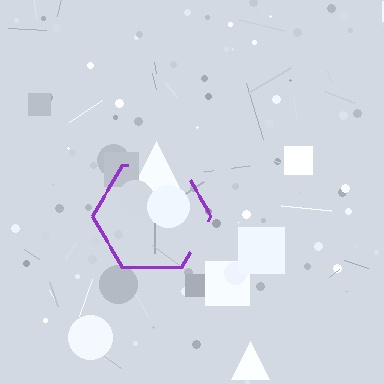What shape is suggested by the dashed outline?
The dashed outline suggests a hexagon.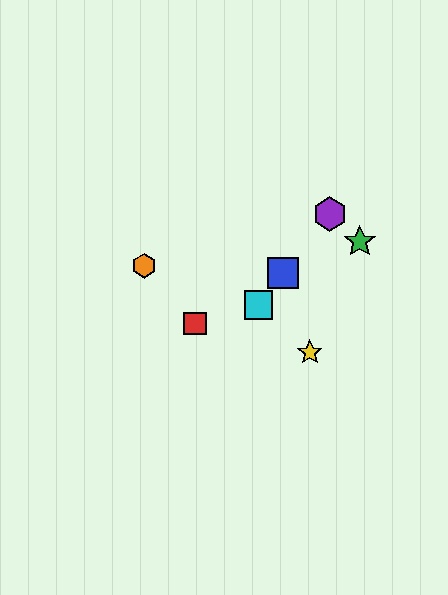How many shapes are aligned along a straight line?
3 shapes (the blue square, the purple hexagon, the cyan square) are aligned along a straight line.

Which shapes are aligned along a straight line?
The blue square, the purple hexagon, the cyan square are aligned along a straight line.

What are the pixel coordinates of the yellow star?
The yellow star is at (310, 353).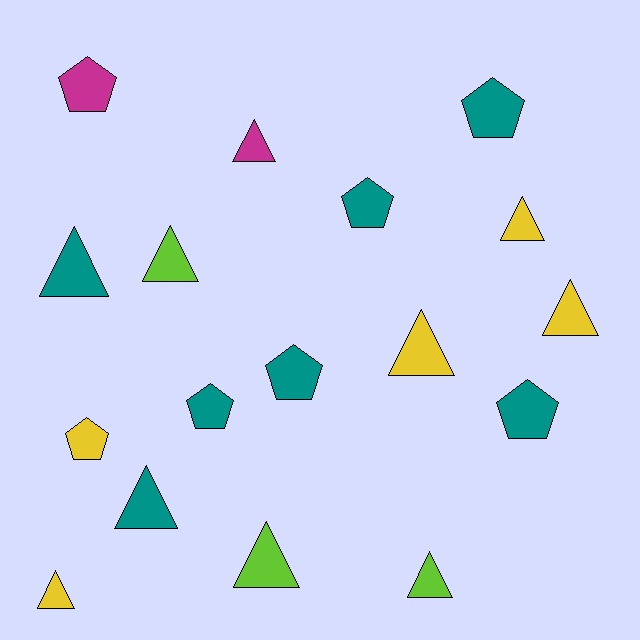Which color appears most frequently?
Teal, with 7 objects.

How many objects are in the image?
There are 17 objects.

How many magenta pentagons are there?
There is 1 magenta pentagon.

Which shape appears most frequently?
Triangle, with 10 objects.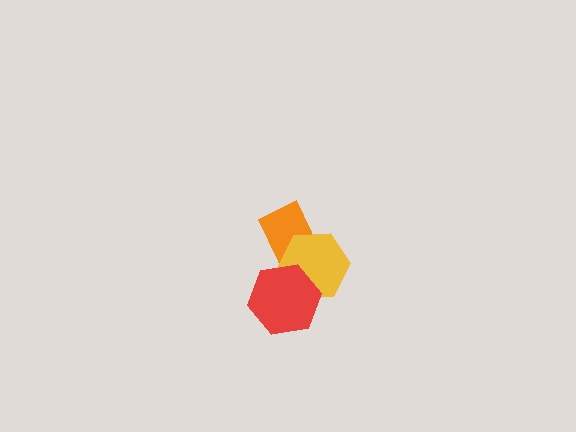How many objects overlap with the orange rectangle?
2 objects overlap with the orange rectangle.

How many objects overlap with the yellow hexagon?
2 objects overlap with the yellow hexagon.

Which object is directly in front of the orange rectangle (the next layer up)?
The yellow hexagon is directly in front of the orange rectangle.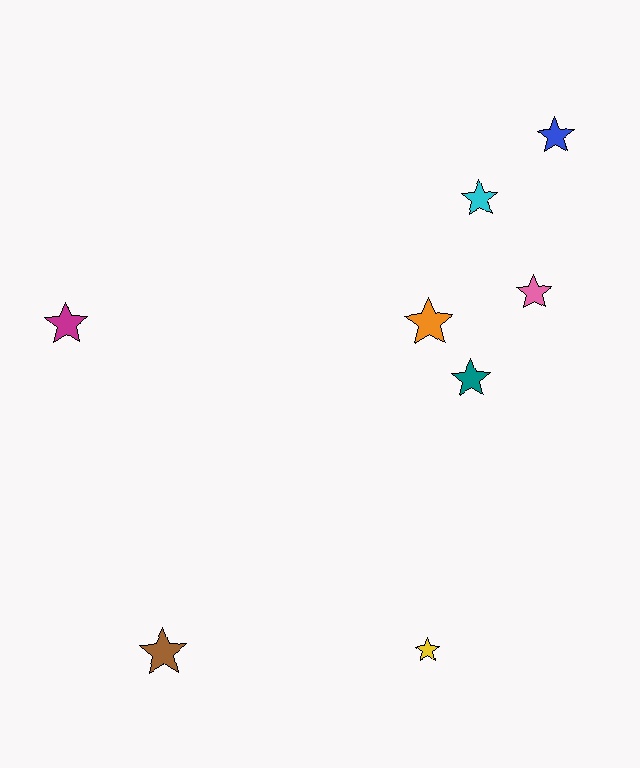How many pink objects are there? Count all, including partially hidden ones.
There is 1 pink object.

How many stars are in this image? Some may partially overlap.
There are 8 stars.